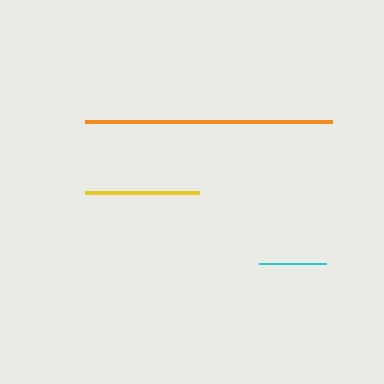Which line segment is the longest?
The orange line is the longest at approximately 248 pixels.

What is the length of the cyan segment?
The cyan segment is approximately 68 pixels long.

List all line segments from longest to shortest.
From longest to shortest: orange, yellow, cyan.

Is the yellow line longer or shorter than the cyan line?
The yellow line is longer than the cyan line.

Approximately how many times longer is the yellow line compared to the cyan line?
The yellow line is approximately 1.7 times the length of the cyan line.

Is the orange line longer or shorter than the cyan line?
The orange line is longer than the cyan line.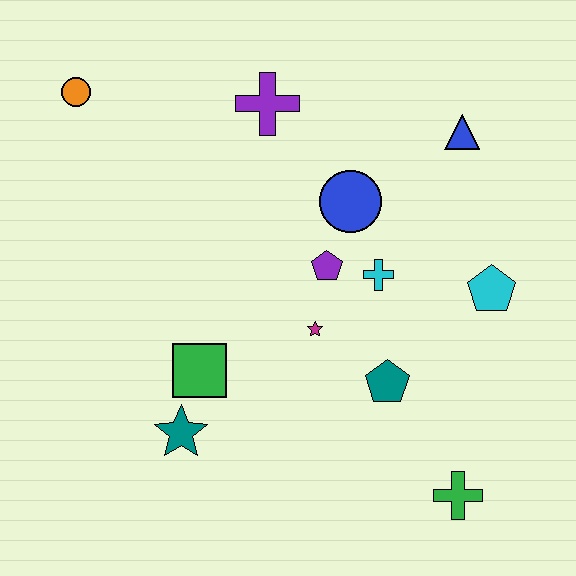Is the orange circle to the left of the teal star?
Yes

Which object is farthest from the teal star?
The blue triangle is farthest from the teal star.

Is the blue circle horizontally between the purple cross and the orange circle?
No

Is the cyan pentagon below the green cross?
No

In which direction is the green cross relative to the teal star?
The green cross is to the right of the teal star.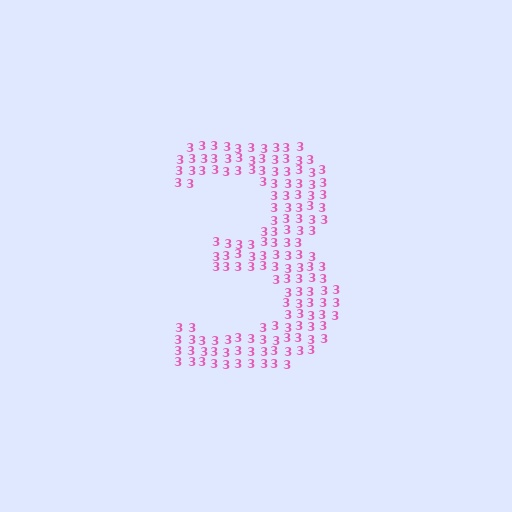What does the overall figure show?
The overall figure shows the digit 3.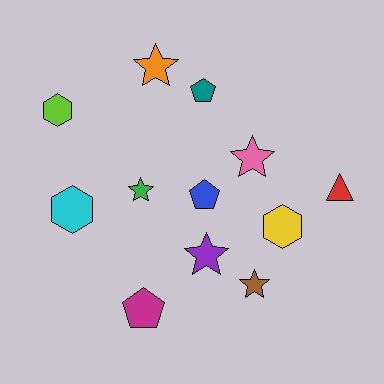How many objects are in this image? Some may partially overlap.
There are 12 objects.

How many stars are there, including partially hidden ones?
There are 5 stars.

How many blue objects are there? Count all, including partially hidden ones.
There is 1 blue object.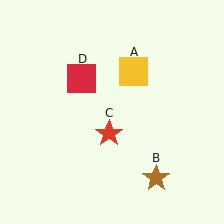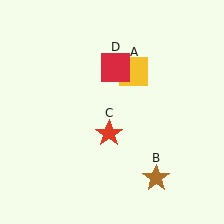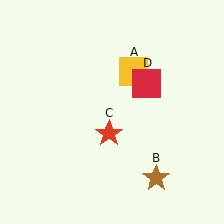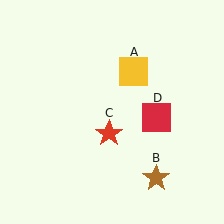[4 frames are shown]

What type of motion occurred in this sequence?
The red square (object D) rotated clockwise around the center of the scene.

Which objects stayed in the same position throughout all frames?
Yellow square (object A) and brown star (object B) and red star (object C) remained stationary.